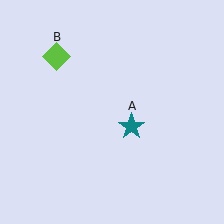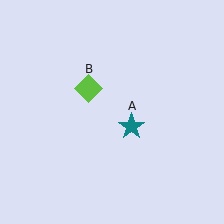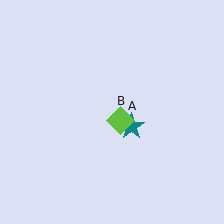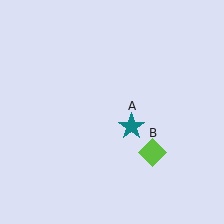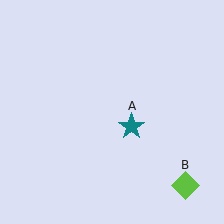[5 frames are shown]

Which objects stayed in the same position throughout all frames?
Teal star (object A) remained stationary.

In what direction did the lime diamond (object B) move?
The lime diamond (object B) moved down and to the right.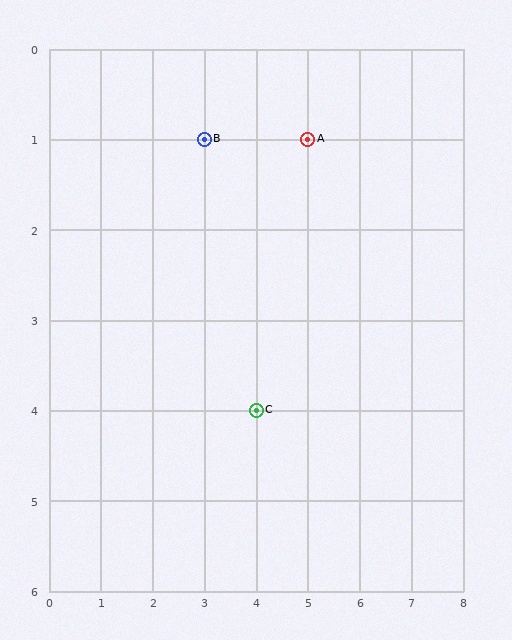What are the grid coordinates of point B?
Point B is at grid coordinates (3, 1).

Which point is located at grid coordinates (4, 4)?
Point C is at (4, 4).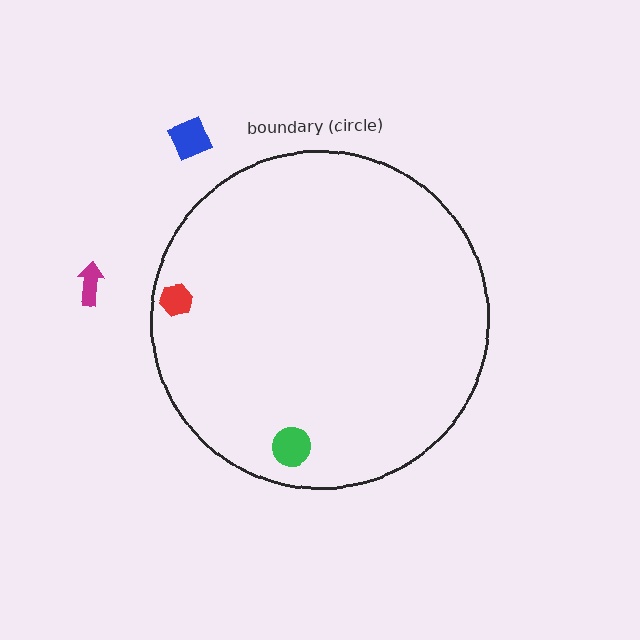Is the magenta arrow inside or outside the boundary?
Outside.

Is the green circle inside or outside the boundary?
Inside.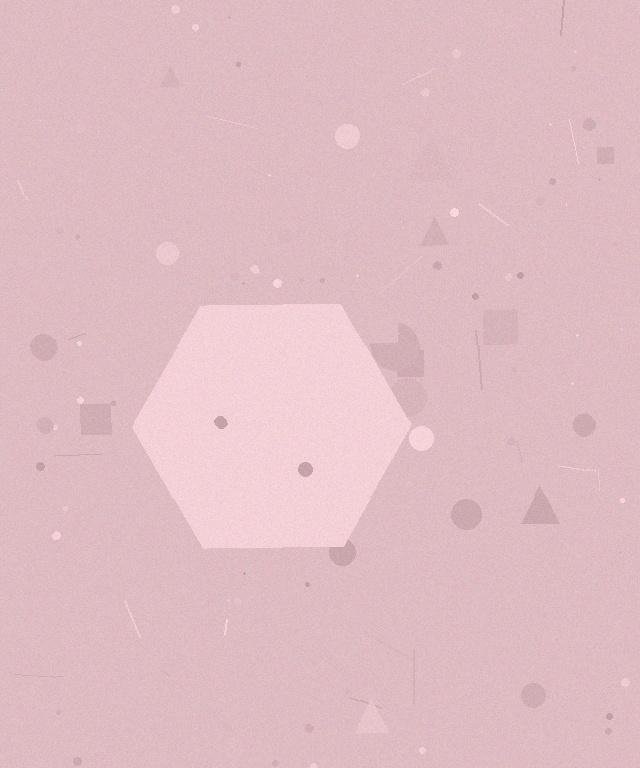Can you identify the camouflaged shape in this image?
The camouflaged shape is a hexagon.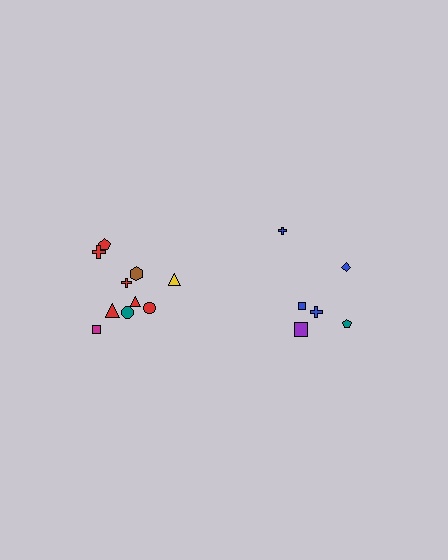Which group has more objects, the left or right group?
The left group.